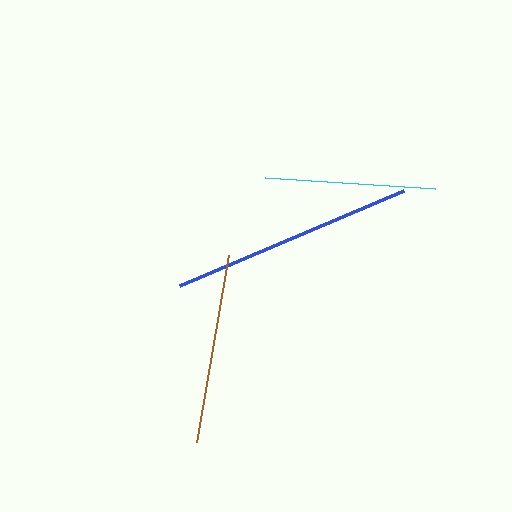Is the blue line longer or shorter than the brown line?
The blue line is longer than the brown line.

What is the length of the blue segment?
The blue segment is approximately 243 pixels long.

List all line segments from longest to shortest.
From longest to shortest: blue, brown, cyan.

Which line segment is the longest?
The blue line is the longest at approximately 243 pixels.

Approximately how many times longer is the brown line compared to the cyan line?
The brown line is approximately 1.1 times the length of the cyan line.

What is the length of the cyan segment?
The cyan segment is approximately 170 pixels long.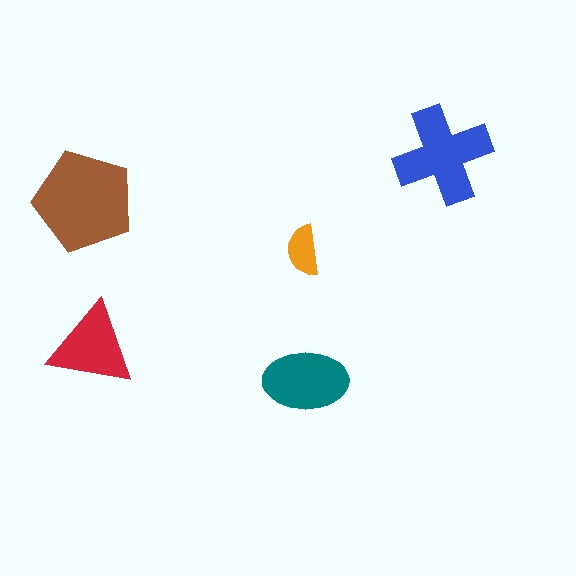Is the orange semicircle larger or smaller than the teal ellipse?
Smaller.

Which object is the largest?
The brown pentagon.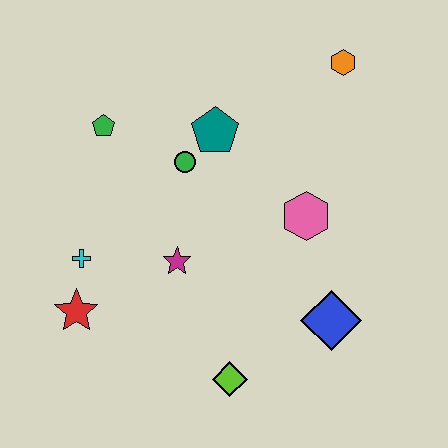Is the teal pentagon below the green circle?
No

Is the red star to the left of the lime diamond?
Yes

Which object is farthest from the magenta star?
The orange hexagon is farthest from the magenta star.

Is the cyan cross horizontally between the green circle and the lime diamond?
No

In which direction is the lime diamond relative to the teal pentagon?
The lime diamond is below the teal pentagon.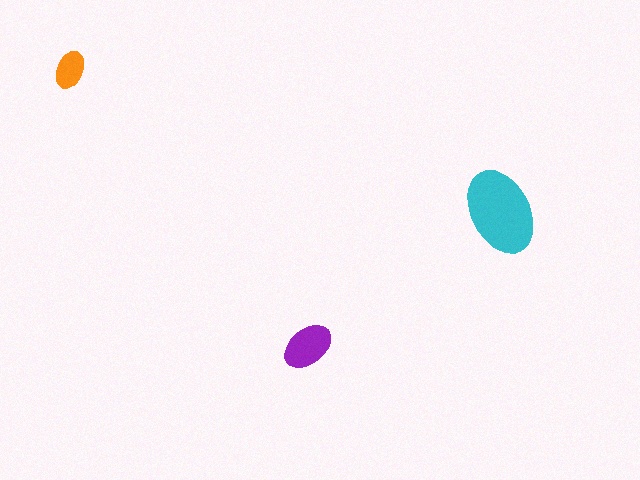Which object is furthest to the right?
The cyan ellipse is rightmost.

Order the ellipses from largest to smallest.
the cyan one, the purple one, the orange one.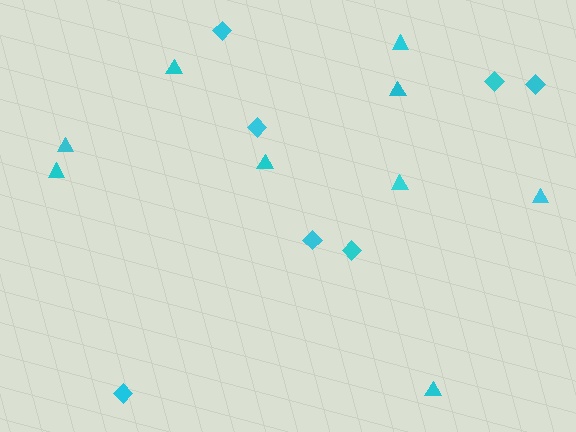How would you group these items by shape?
There are 2 groups: one group of triangles (9) and one group of diamonds (7).